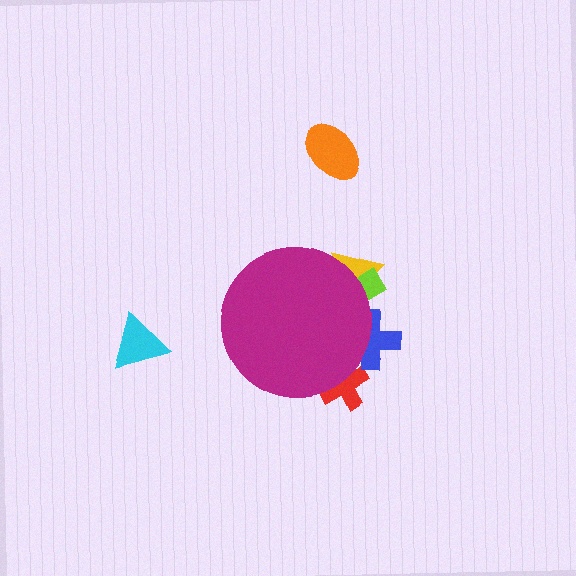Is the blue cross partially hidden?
Yes, the blue cross is partially hidden behind the magenta circle.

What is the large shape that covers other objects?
A magenta circle.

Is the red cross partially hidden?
Yes, the red cross is partially hidden behind the magenta circle.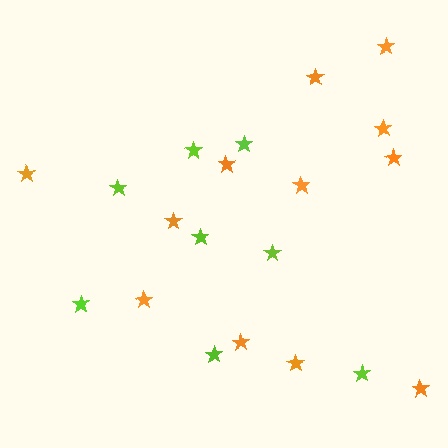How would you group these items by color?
There are 2 groups: one group of orange stars (12) and one group of lime stars (8).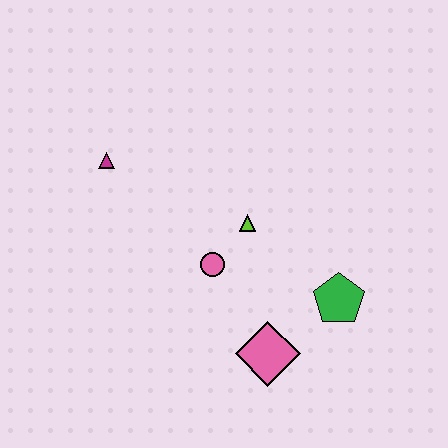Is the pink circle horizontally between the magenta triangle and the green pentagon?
Yes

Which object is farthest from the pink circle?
The magenta triangle is farthest from the pink circle.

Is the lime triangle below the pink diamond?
No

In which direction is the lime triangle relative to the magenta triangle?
The lime triangle is to the right of the magenta triangle.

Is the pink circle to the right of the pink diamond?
No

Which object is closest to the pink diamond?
The green pentagon is closest to the pink diamond.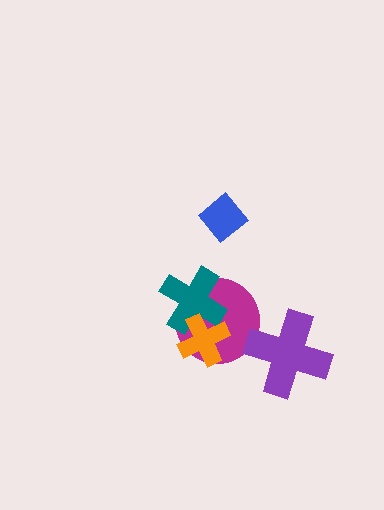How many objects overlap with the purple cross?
0 objects overlap with the purple cross.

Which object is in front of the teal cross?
The orange cross is in front of the teal cross.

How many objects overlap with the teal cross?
2 objects overlap with the teal cross.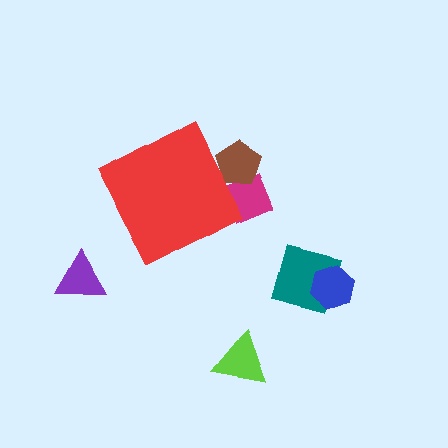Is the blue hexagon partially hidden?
No, the blue hexagon is fully visible.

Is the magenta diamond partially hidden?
Yes, the magenta diamond is partially hidden behind the red diamond.